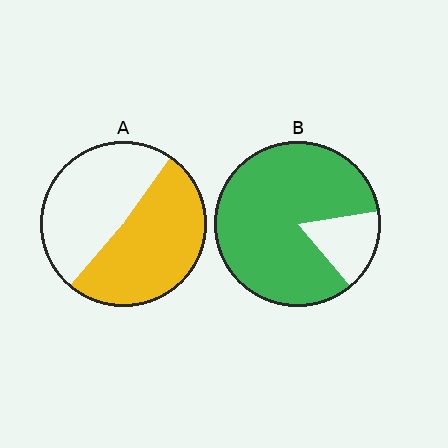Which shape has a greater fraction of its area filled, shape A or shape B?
Shape B.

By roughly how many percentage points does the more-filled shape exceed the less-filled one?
By roughly 30 percentage points (B over A).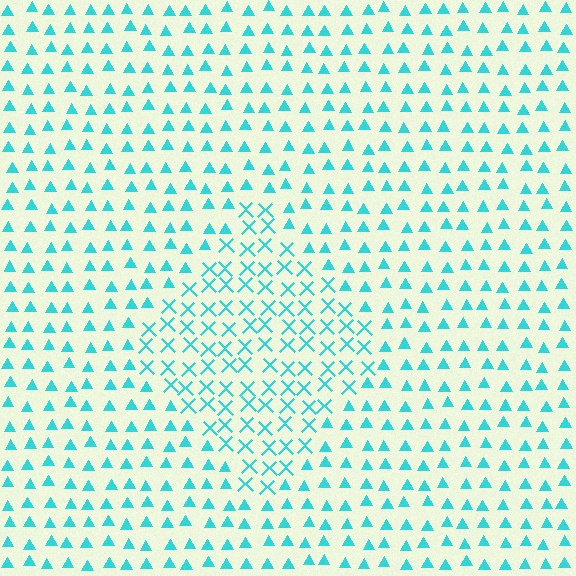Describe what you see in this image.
The image is filled with small cyan elements arranged in a uniform grid. A diamond-shaped region contains X marks, while the surrounding area contains triangles. The boundary is defined purely by the change in element shape.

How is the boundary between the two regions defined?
The boundary is defined by a change in element shape: X marks inside vs. triangles outside. All elements share the same color and spacing.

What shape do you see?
I see a diamond.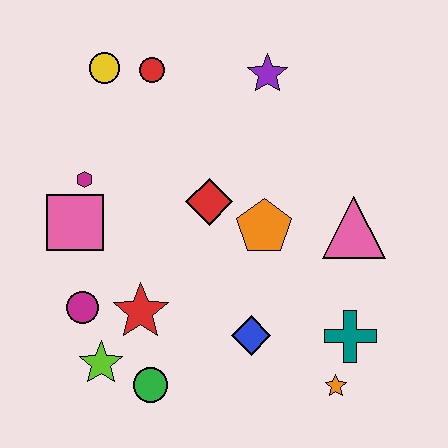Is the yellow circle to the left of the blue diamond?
Yes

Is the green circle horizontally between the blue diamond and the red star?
Yes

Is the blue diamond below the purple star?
Yes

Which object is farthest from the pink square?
The orange star is farthest from the pink square.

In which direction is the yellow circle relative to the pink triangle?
The yellow circle is to the left of the pink triangle.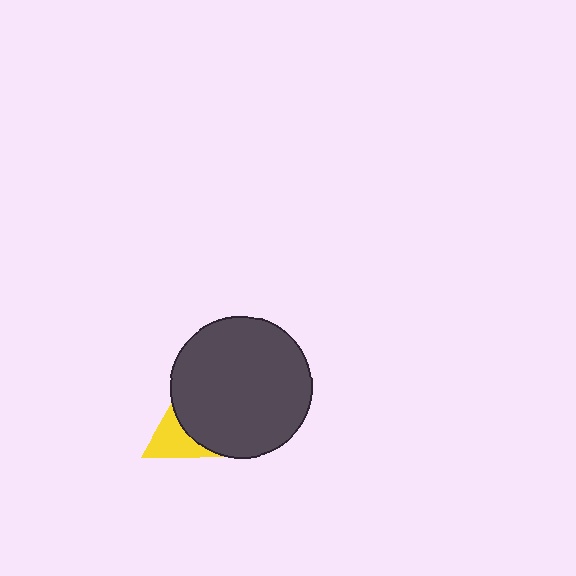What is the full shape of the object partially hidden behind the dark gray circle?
The partially hidden object is a yellow triangle.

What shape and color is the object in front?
The object in front is a dark gray circle.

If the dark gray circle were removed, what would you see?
You would see the complete yellow triangle.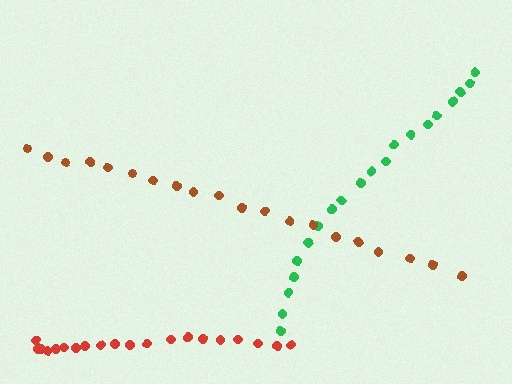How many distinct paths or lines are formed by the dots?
There are 3 distinct paths.